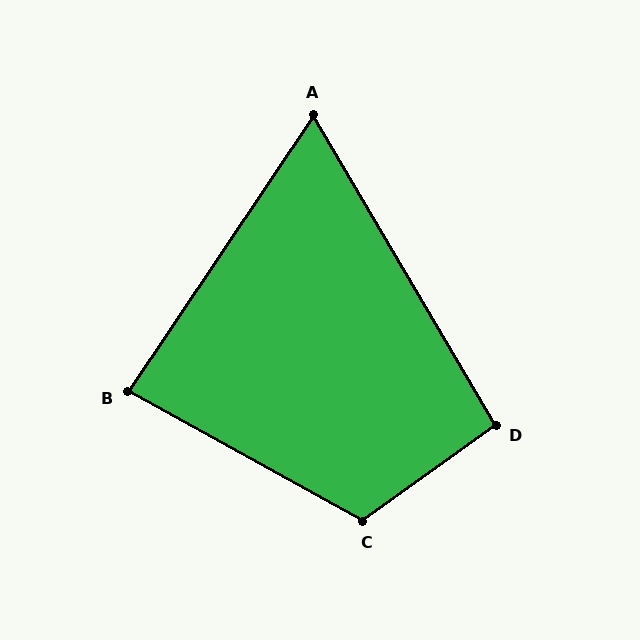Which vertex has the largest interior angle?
C, at approximately 116 degrees.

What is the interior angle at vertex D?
Approximately 95 degrees (approximately right).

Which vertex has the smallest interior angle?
A, at approximately 64 degrees.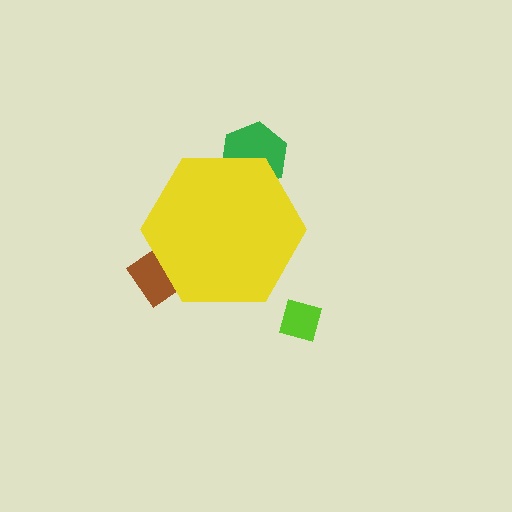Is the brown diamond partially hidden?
Yes, the brown diamond is partially hidden behind the yellow hexagon.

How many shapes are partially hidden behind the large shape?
2 shapes are partially hidden.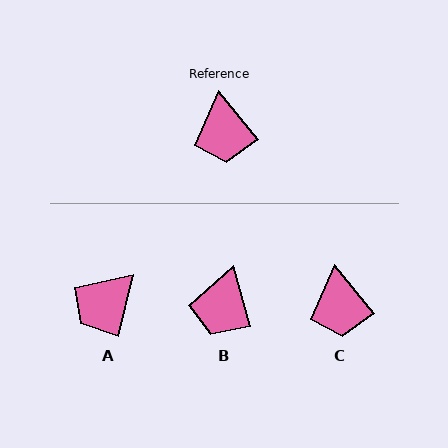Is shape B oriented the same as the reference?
No, it is off by about 24 degrees.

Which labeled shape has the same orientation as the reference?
C.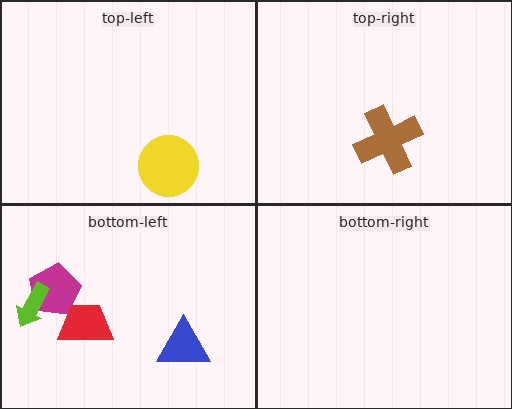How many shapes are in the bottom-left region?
4.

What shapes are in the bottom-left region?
The blue triangle, the magenta pentagon, the lime arrow, the red trapezoid.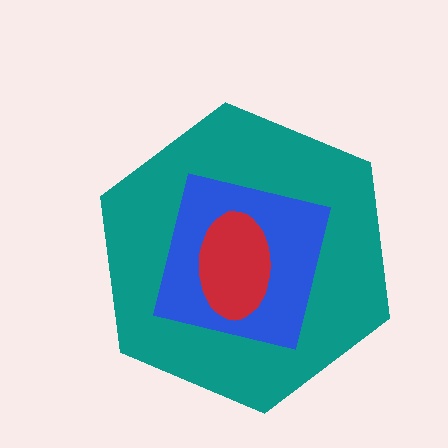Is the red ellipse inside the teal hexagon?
Yes.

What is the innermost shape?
The red ellipse.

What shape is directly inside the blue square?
The red ellipse.